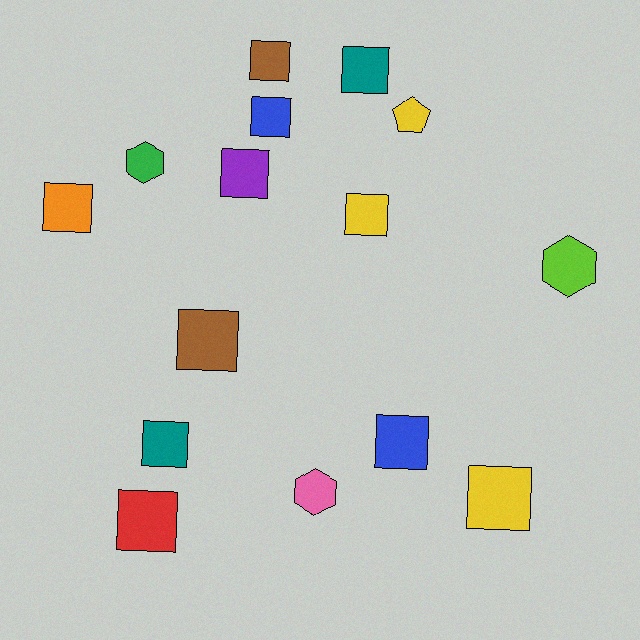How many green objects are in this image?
There is 1 green object.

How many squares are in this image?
There are 11 squares.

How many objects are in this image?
There are 15 objects.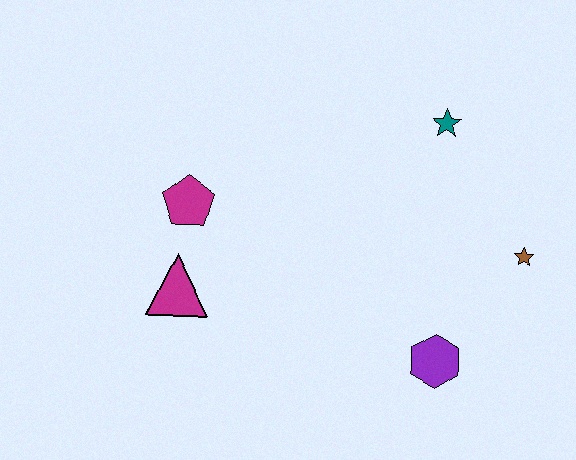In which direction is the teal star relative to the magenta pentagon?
The teal star is to the right of the magenta pentagon.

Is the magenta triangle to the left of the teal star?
Yes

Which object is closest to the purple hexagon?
The brown star is closest to the purple hexagon.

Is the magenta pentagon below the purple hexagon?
No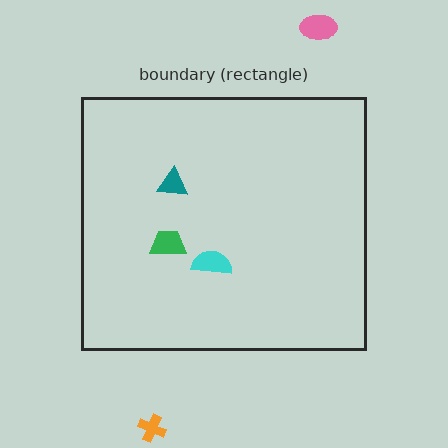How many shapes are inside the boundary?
3 inside, 2 outside.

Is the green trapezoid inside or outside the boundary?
Inside.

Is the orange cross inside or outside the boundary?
Outside.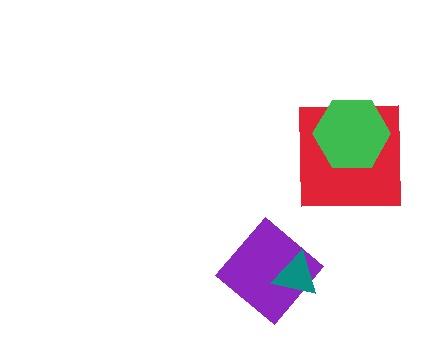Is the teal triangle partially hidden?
No, no other shape covers it.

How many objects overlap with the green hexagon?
1 object overlaps with the green hexagon.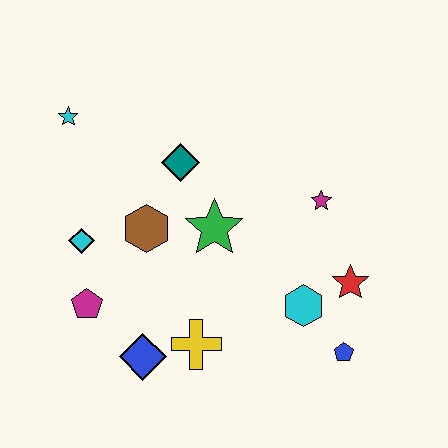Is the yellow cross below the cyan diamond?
Yes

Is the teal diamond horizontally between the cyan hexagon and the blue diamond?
Yes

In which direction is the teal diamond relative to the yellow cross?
The teal diamond is above the yellow cross.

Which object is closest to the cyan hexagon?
The red star is closest to the cyan hexagon.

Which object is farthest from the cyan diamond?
The blue pentagon is farthest from the cyan diamond.